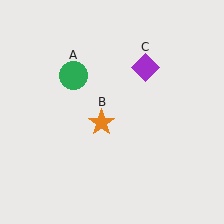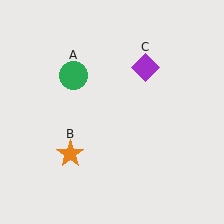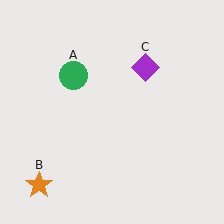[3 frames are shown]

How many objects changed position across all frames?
1 object changed position: orange star (object B).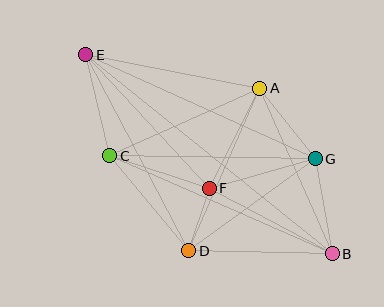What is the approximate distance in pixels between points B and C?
The distance between B and C is approximately 243 pixels.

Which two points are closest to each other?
Points D and F are closest to each other.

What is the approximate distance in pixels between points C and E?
The distance between C and E is approximately 104 pixels.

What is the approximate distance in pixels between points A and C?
The distance between A and C is approximately 164 pixels.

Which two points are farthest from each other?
Points B and E are farthest from each other.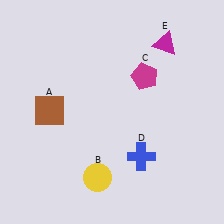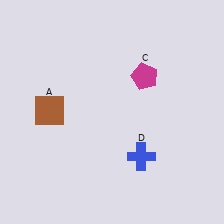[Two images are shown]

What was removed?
The magenta triangle (E), the yellow circle (B) were removed in Image 2.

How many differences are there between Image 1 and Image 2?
There are 2 differences between the two images.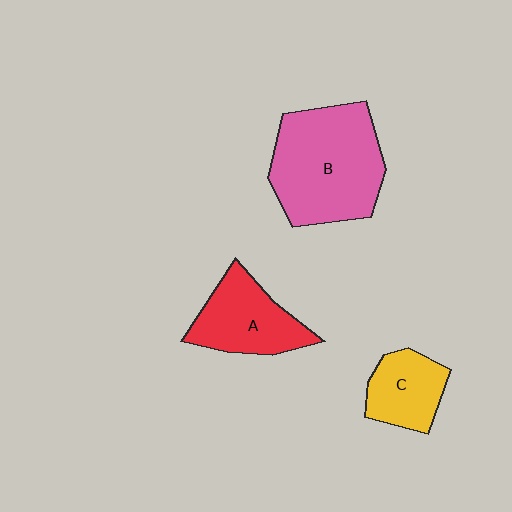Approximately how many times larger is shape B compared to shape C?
Approximately 2.2 times.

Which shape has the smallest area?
Shape C (yellow).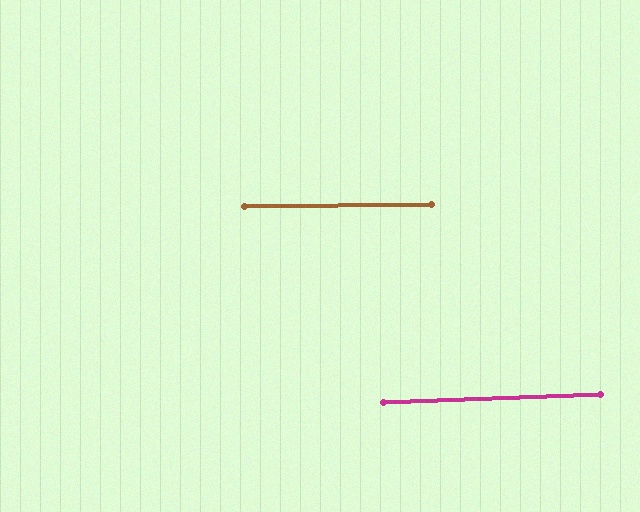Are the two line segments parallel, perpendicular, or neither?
Parallel — their directions differ by only 1.5°.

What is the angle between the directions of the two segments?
Approximately 1 degree.